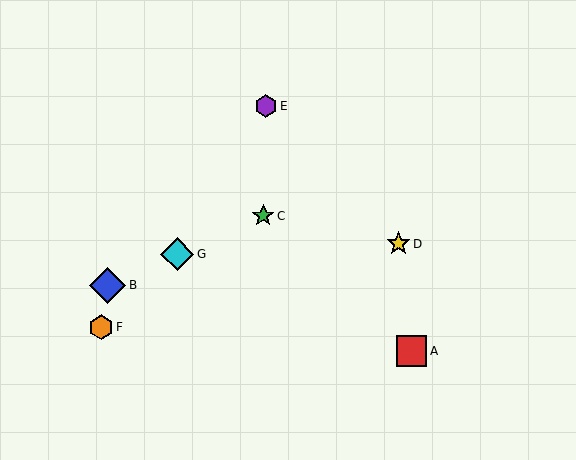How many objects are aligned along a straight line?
3 objects (B, C, G) are aligned along a straight line.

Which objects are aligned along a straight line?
Objects B, C, G are aligned along a straight line.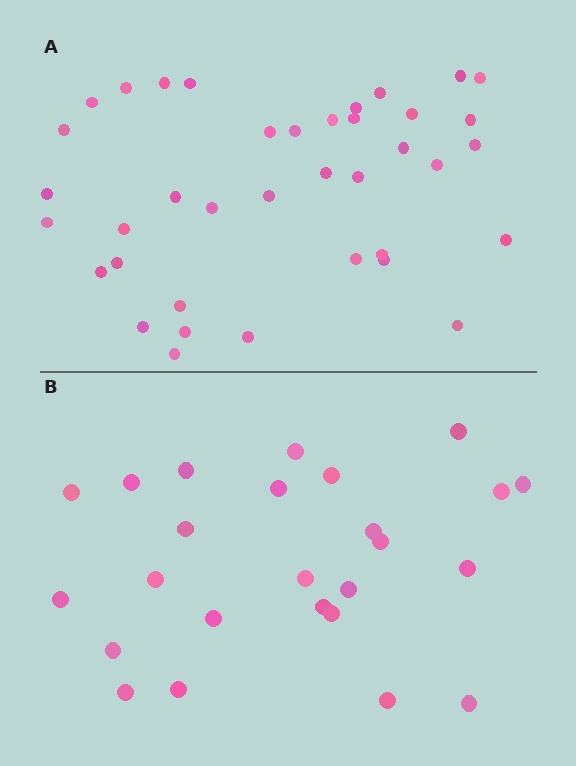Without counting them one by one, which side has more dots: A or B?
Region A (the top region) has more dots.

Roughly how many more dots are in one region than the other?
Region A has approximately 15 more dots than region B.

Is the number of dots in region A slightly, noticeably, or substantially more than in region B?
Region A has substantially more. The ratio is roughly 1.5 to 1.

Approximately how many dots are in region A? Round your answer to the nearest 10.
About 40 dots. (The exact count is 38, which rounds to 40.)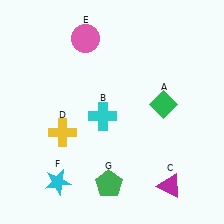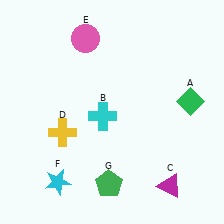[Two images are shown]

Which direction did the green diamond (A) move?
The green diamond (A) moved right.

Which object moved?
The green diamond (A) moved right.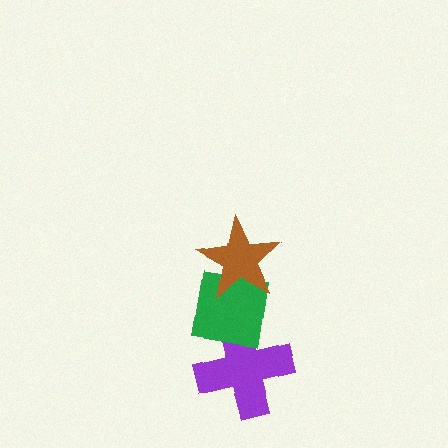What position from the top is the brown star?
The brown star is 1st from the top.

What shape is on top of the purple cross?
The green square is on top of the purple cross.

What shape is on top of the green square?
The brown star is on top of the green square.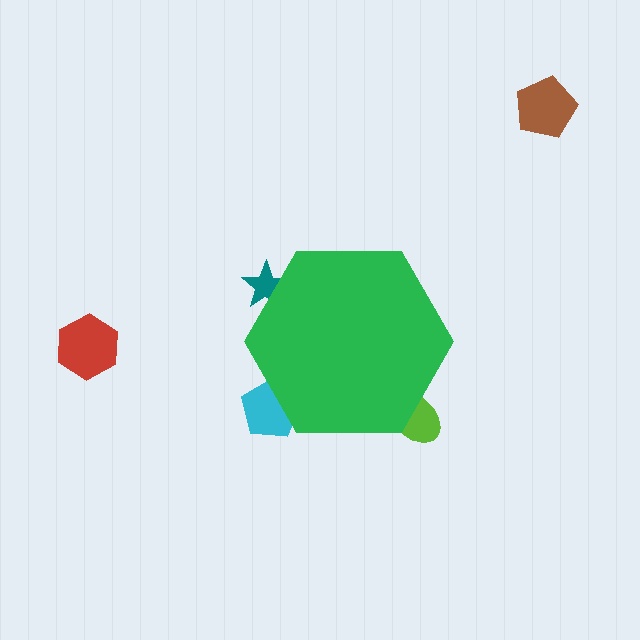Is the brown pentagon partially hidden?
No, the brown pentagon is fully visible.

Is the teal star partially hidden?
Yes, the teal star is partially hidden behind the green hexagon.